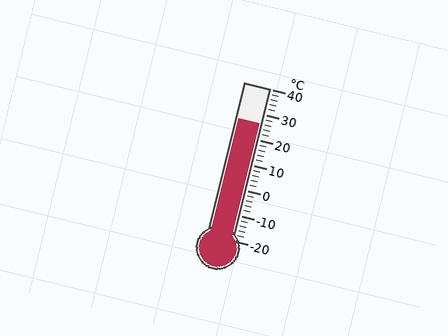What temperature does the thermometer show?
The thermometer shows approximately 26°C.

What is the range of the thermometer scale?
The thermometer scale ranges from -20°C to 40°C.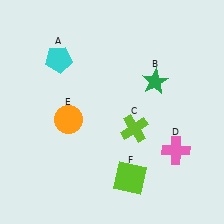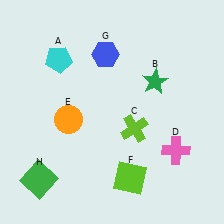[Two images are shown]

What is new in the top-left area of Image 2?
A blue hexagon (G) was added in the top-left area of Image 2.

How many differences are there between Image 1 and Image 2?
There are 2 differences between the two images.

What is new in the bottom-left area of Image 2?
A green square (H) was added in the bottom-left area of Image 2.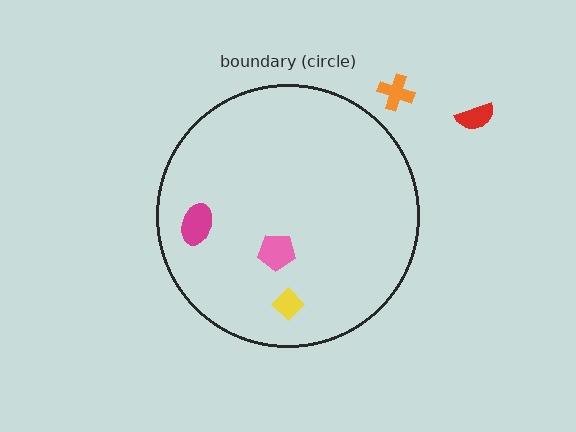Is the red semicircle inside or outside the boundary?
Outside.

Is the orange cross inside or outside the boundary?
Outside.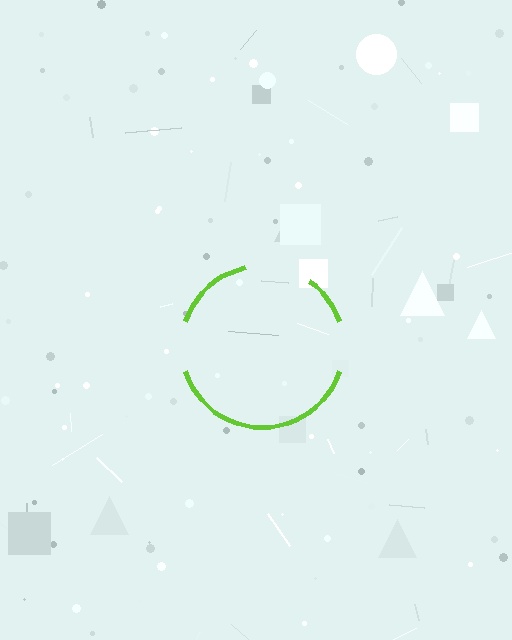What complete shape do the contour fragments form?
The contour fragments form a circle.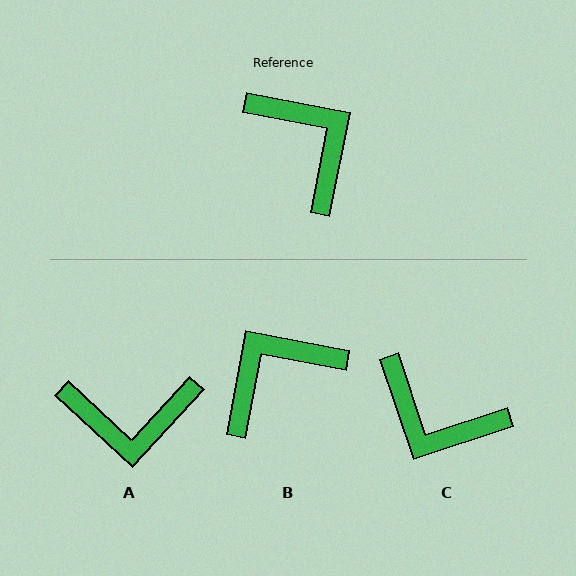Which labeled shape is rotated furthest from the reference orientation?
C, about 150 degrees away.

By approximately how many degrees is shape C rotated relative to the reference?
Approximately 150 degrees clockwise.